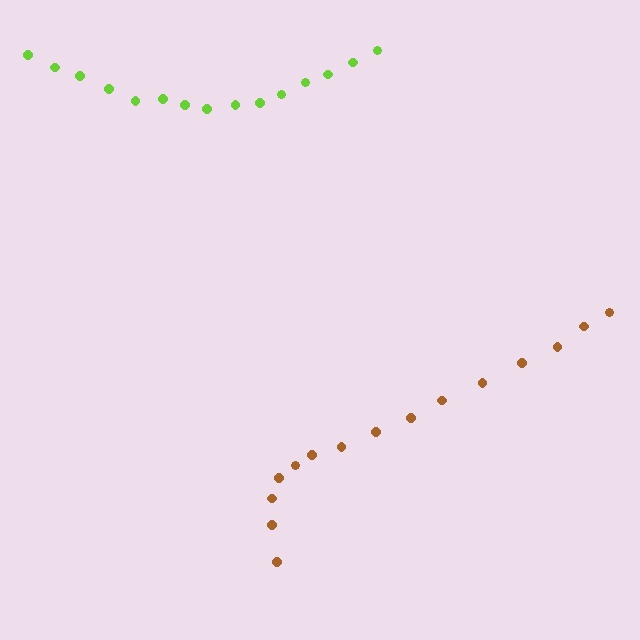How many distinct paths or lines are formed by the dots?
There are 2 distinct paths.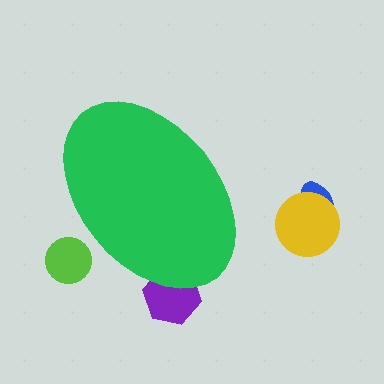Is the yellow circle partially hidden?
No, the yellow circle is fully visible.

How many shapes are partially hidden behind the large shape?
2 shapes are partially hidden.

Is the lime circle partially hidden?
Yes, the lime circle is partially hidden behind the green ellipse.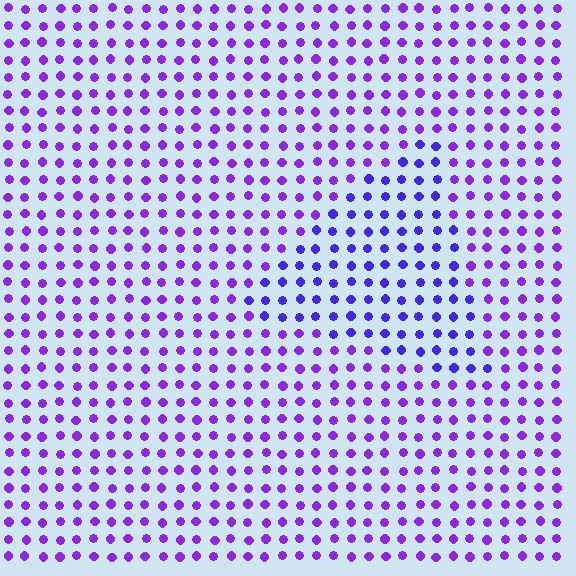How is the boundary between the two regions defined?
The boundary is defined purely by a slight shift in hue (about 26 degrees). Spacing, size, and orientation are identical on both sides.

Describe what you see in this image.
The image is filled with small purple elements in a uniform arrangement. A triangle-shaped region is visible where the elements are tinted to a slightly different hue, forming a subtle color boundary.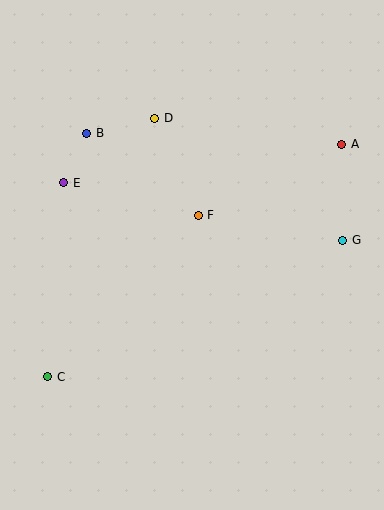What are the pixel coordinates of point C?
Point C is at (48, 377).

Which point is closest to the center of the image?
Point F at (198, 215) is closest to the center.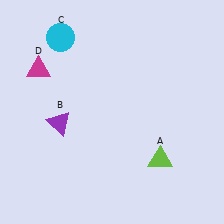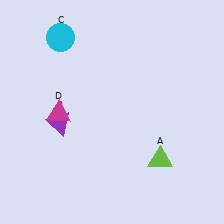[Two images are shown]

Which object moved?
The magenta triangle (D) moved down.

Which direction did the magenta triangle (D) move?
The magenta triangle (D) moved down.